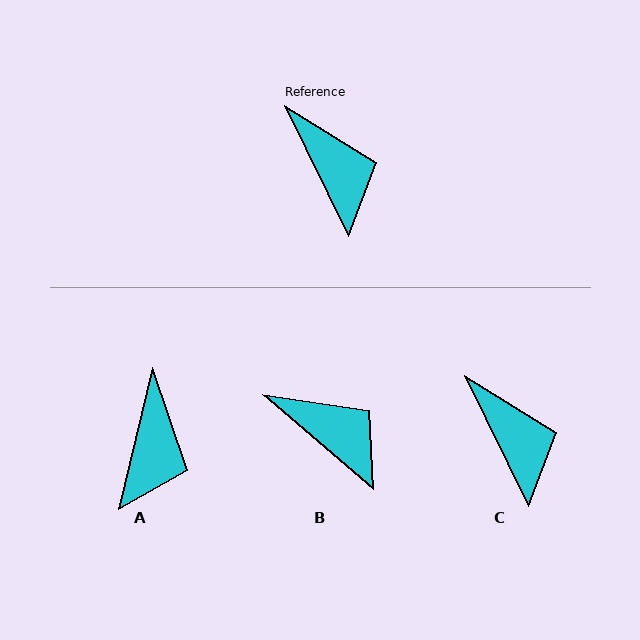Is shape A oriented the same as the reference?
No, it is off by about 39 degrees.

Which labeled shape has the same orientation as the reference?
C.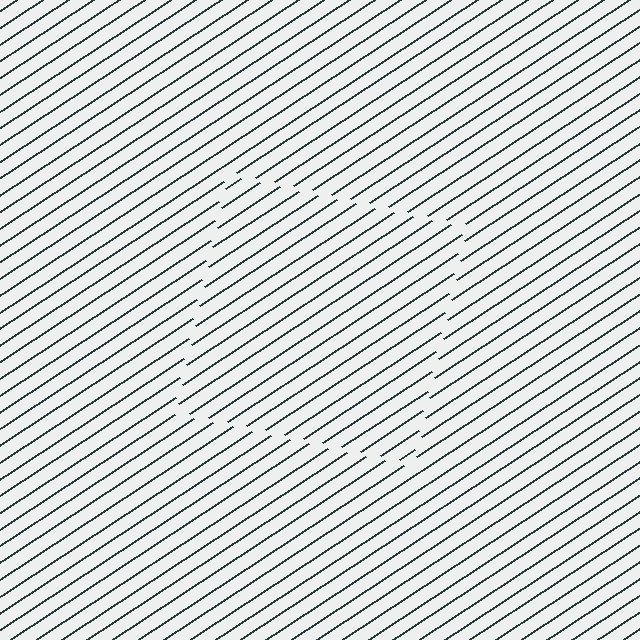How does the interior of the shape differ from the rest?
The interior of the shape contains the same grating, shifted by half a period — the contour is defined by the phase discontinuity where line-ends from the inner and outer gratings abut.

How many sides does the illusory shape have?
4 sides — the line-ends trace a square.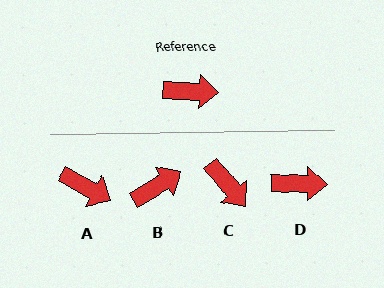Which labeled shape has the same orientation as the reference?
D.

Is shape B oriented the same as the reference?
No, it is off by about 32 degrees.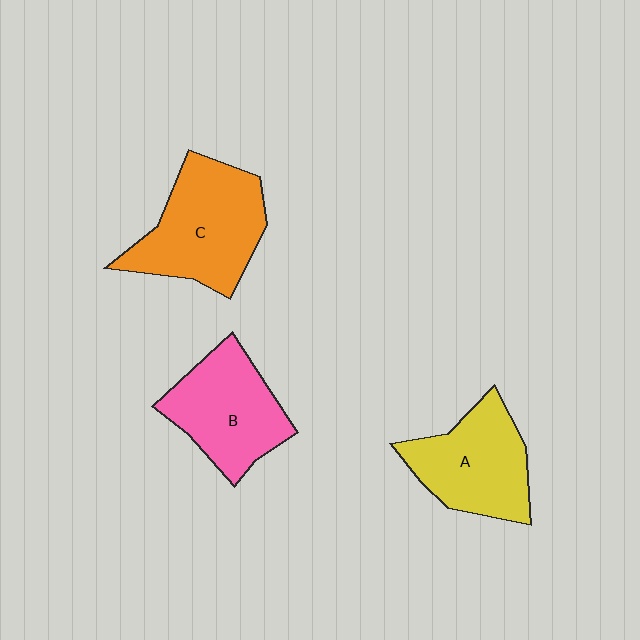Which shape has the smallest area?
Shape A (yellow).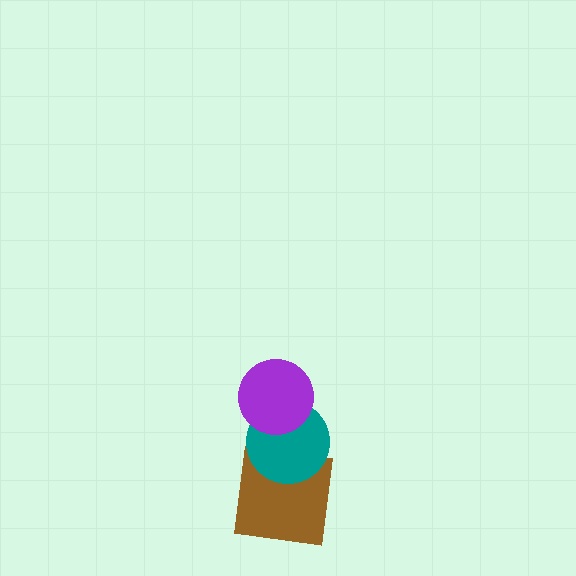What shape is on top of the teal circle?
The purple circle is on top of the teal circle.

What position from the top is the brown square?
The brown square is 3rd from the top.